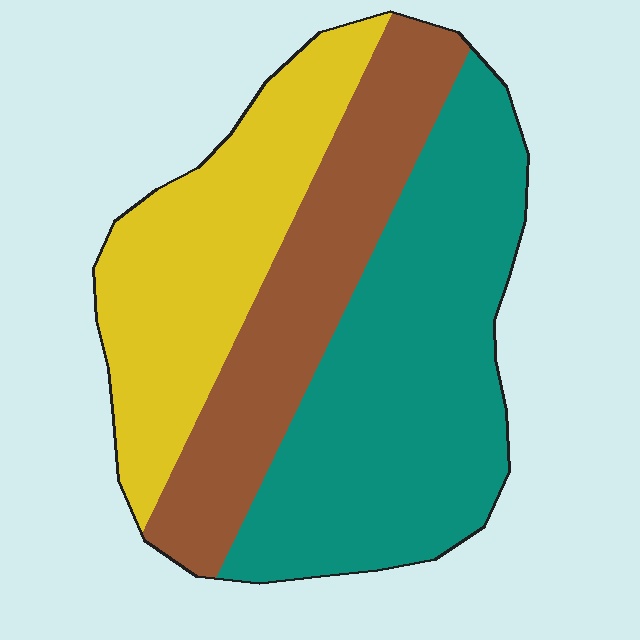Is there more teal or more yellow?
Teal.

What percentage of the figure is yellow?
Yellow covers around 30% of the figure.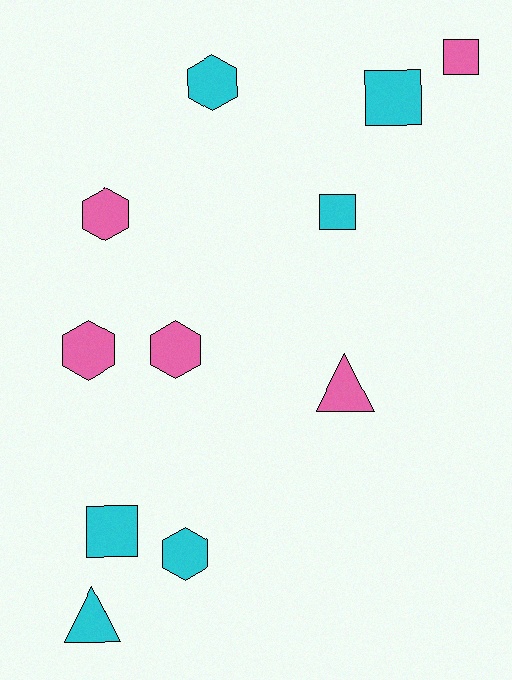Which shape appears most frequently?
Hexagon, with 5 objects.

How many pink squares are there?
There is 1 pink square.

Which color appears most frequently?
Cyan, with 6 objects.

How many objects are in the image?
There are 11 objects.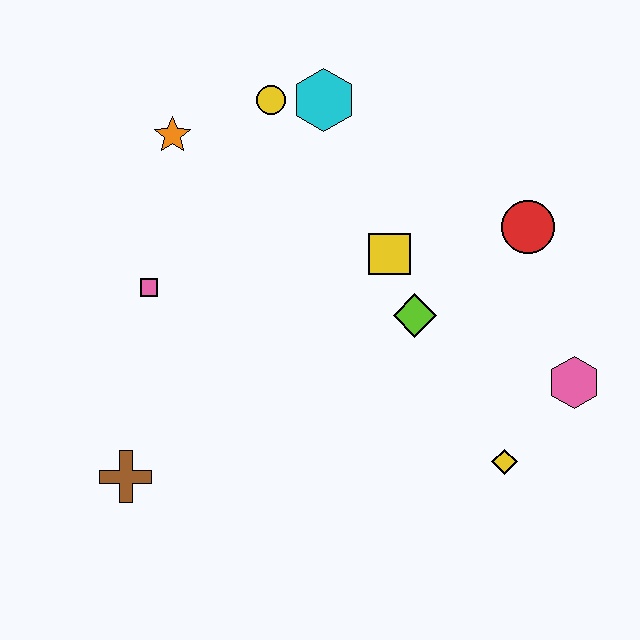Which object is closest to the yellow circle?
The cyan hexagon is closest to the yellow circle.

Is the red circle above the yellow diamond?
Yes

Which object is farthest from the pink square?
The pink hexagon is farthest from the pink square.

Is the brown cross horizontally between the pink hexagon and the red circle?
No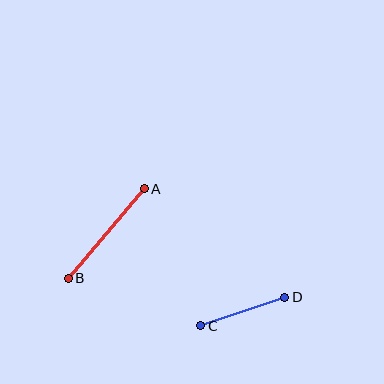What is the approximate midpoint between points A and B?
The midpoint is at approximately (106, 233) pixels.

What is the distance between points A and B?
The distance is approximately 118 pixels.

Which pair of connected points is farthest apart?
Points A and B are farthest apart.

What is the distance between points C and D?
The distance is approximately 89 pixels.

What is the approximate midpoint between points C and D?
The midpoint is at approximately (243, 311) pixels.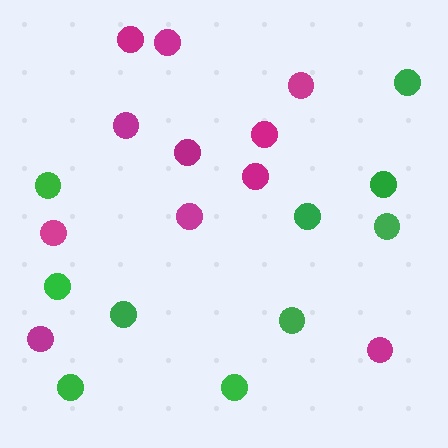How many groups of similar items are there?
There are 2 groups: one group of green circles (10) and one group of magenta circles (11).